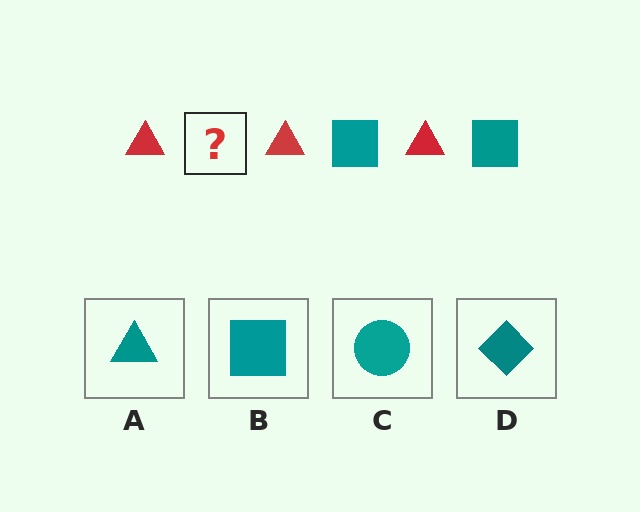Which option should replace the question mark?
Option B.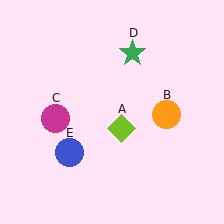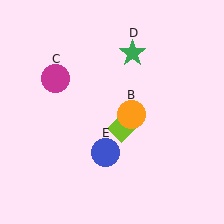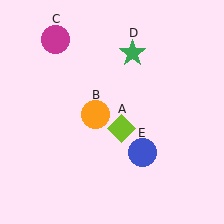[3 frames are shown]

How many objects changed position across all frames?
3 objects changed position: orange circle (object B), magenta circle (object C), blue circle (object E).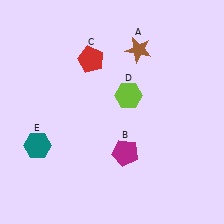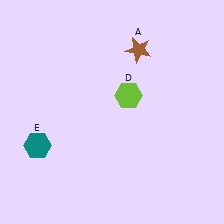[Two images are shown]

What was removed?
The magenta pentagon (B), the red pentagon (C) were removed in Image 2.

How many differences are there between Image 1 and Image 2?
There are 2 differences between the two images.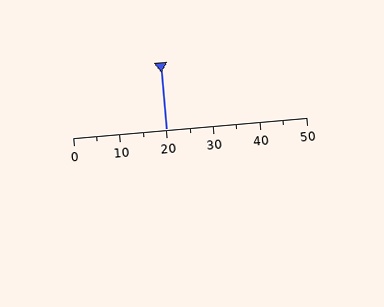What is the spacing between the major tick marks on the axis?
The major ticks are spaced 10 apart.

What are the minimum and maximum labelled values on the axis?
The axis runs from 0 to 50.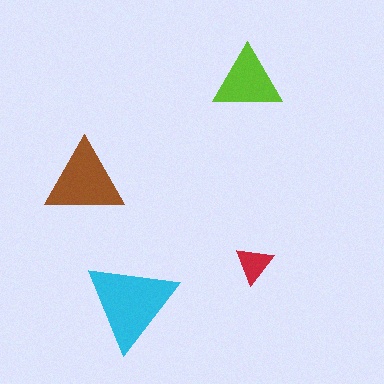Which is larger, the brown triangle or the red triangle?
The brown one.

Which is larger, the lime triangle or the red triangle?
The lime one.